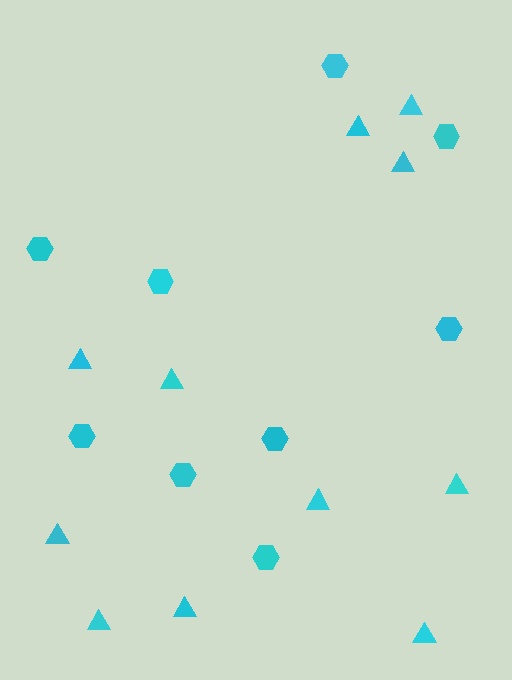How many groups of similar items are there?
There are 2 groups: one group of triangles (11) and one group of hexagons (9).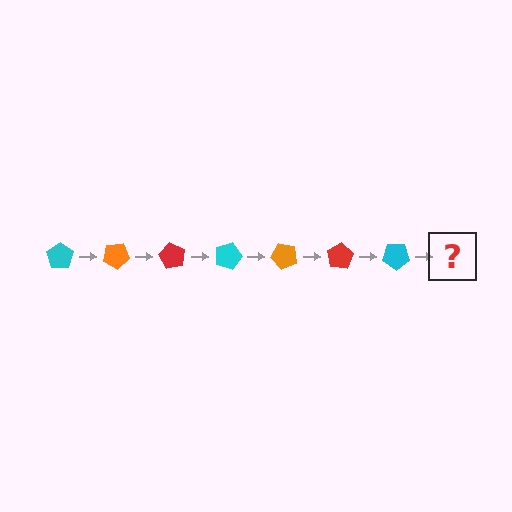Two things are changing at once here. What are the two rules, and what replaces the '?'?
The two rules are that it rotates 30 degrees each step and the color cycles through cyan, orange, and red. The '?' should be an orange pentagon, rotated 210 degrees from the start.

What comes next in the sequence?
The next element should be an orange pentagon, rotated 210 degrees from the start.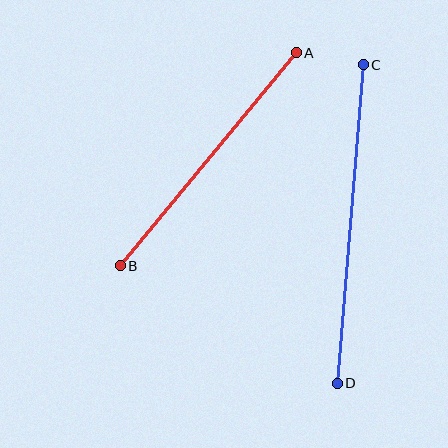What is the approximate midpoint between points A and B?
The midpoint is at approximately (208, 159) pixels.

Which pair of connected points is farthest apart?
Points C and D are farthest apart.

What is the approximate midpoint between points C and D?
The midpoint is at approximately (350, 224) pixels.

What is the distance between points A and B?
The distance is approximately 276 pixels.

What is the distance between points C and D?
The distance is approximately 319 pixels.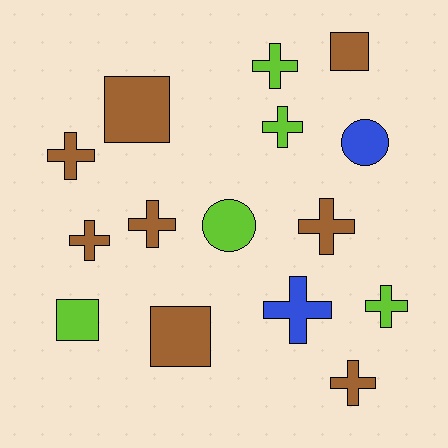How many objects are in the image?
There are 15 objects.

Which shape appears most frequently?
Cross, with 9 objects.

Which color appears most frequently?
Brown, with 8 objects.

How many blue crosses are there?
There is 1 blue cross.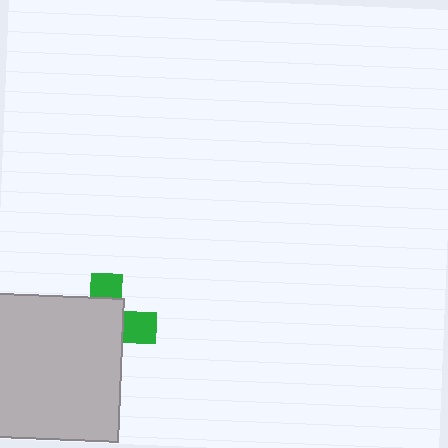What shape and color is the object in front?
The object in front is a light gray square.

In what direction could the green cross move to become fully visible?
The green cross could move toward the upper-right. That would shift it out from behind the light gray square entirely.